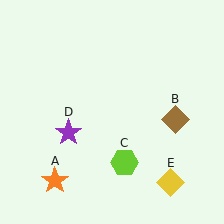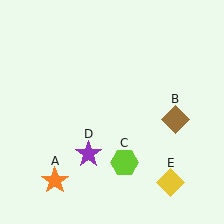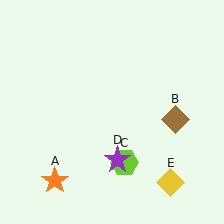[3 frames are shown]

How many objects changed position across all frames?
1 object changed position: purple star (object D).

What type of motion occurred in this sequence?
The purple star (object D) rotated counterclockwise around the center of the scene.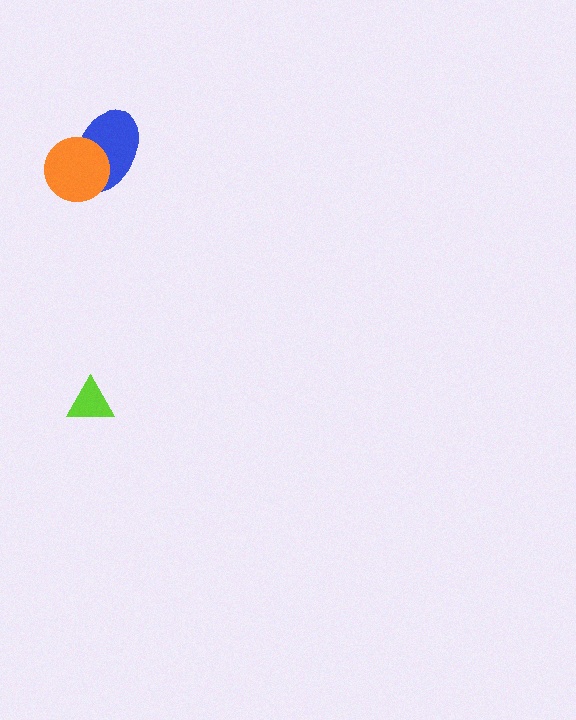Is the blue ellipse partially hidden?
Yes, it is partially covered by another shape.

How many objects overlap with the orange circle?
1 object overlaps with the orange circle.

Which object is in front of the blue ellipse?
The orange circle is in front of the blue ellipse.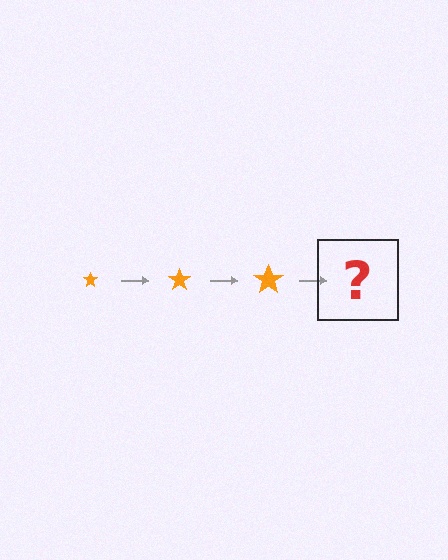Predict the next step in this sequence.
The next step is an orange star, larger than the previous one.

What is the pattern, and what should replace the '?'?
The pattern is that the star gets progressively larger each step. The '?' should be an orange star, larger than the previous one.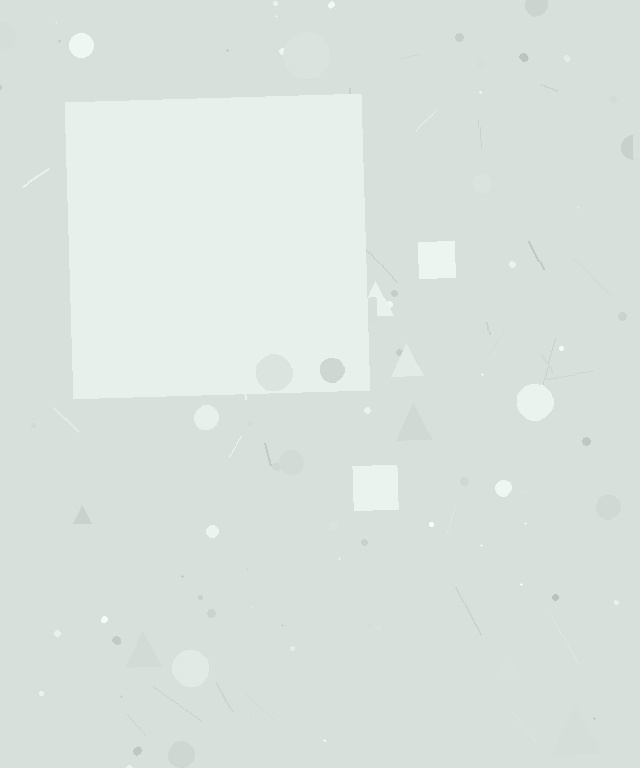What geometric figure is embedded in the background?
A square is embedded in the background.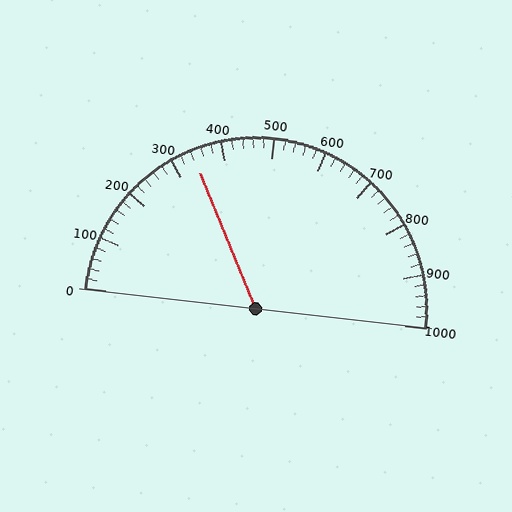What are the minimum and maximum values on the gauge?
The gauge ranges from 0 to 1000.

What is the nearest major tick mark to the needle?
The nearest major tick mark is 300.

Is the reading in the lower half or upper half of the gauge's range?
The reading is in the lower half of the range (0 to 1000).